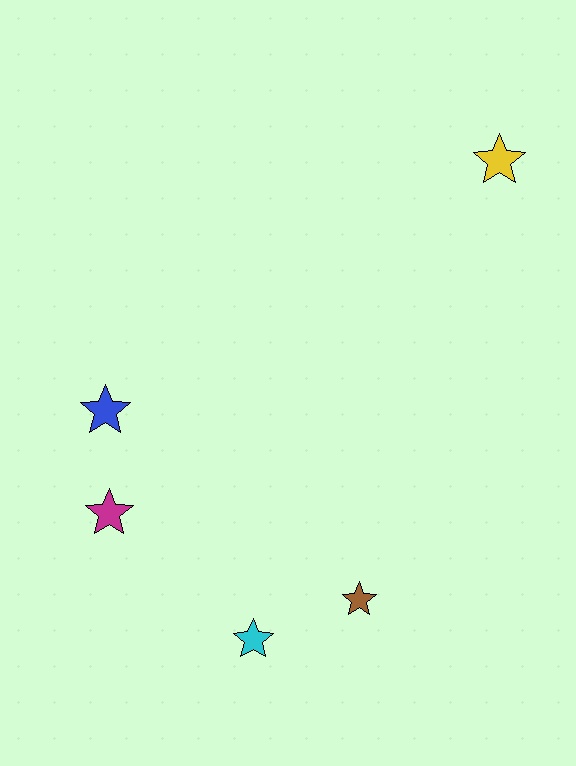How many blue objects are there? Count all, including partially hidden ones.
There is 1 blue object.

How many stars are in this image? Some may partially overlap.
There are 5 stars.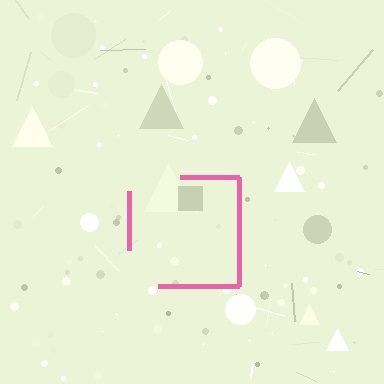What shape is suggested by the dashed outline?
The dashed outline suggests a square.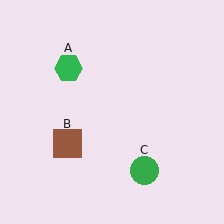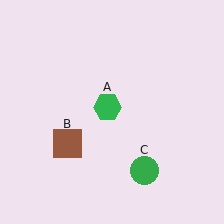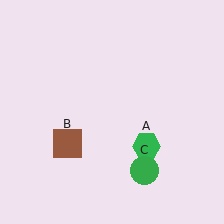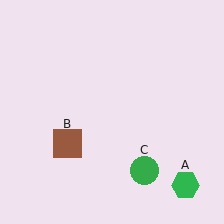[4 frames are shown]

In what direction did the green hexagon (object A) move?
The green hexagon (object A) moved down and to the right.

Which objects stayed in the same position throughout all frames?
Brown square (object B) and green circle (object C) remained stationary.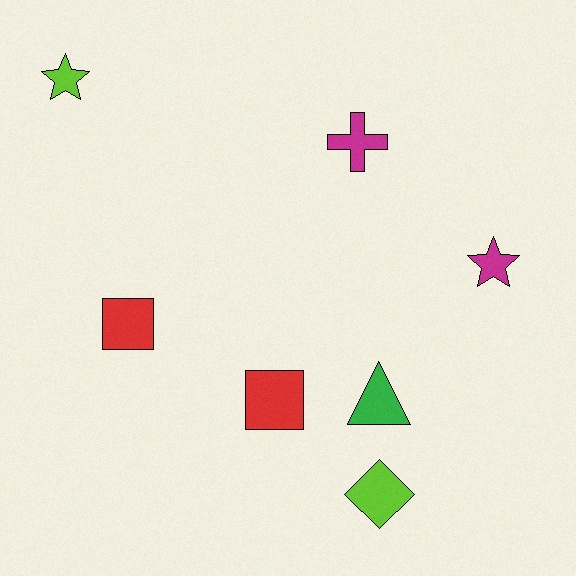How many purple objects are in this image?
There are no purple objects.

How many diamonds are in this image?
There is 1 diamond.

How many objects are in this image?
There are 7 objects.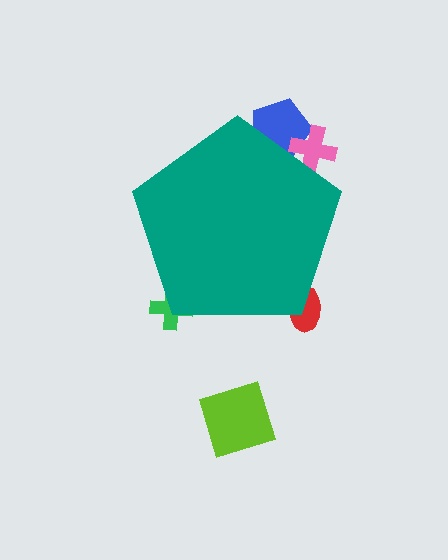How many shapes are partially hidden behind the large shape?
4 shapes are partially hidden.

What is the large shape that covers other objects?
A teal pentagon.